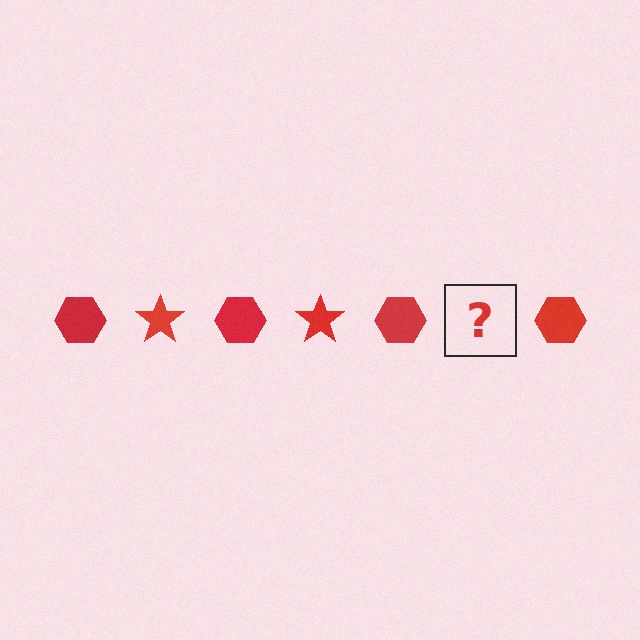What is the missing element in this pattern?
The missing element is a red star.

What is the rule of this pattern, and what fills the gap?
The rule is that the pattern cycles through hexagon, star shapes in red. The gap should be filled with a red star.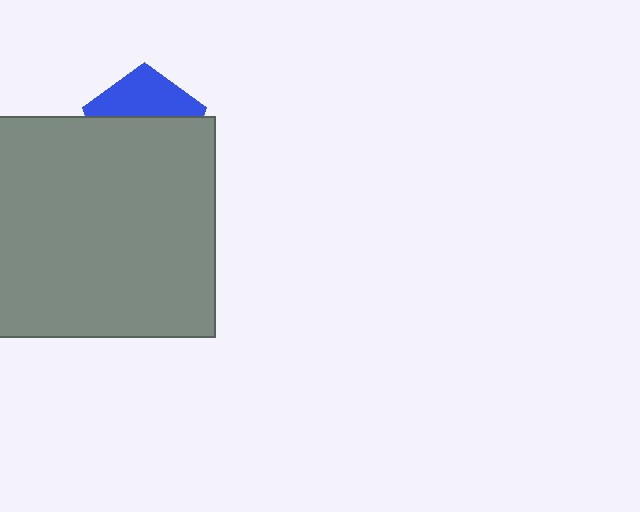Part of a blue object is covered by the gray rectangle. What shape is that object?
It is a pentagon.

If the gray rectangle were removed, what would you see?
You would see the complete blue pentagon.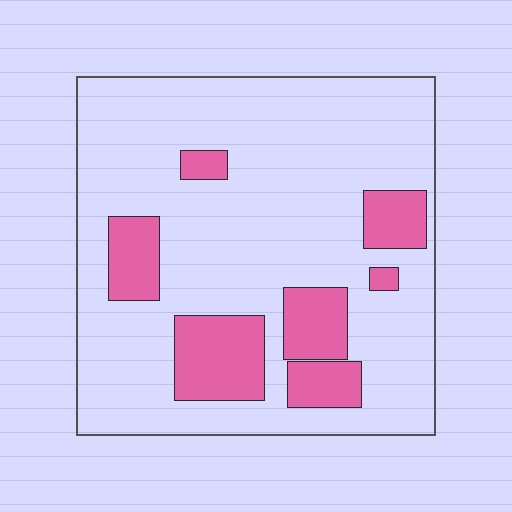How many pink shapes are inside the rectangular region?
7.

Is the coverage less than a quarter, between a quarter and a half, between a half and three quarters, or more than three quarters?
Less than a quarter.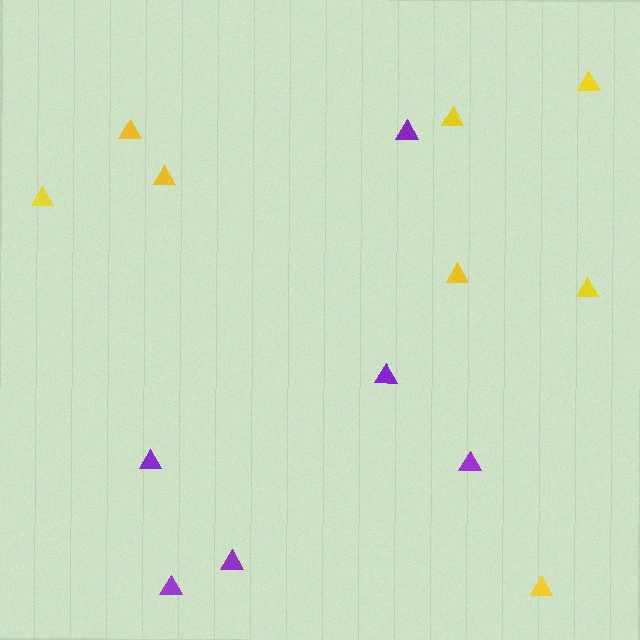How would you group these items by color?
There are 2 groups: one group of yellow triangles (8) and one group of purple triangles (6).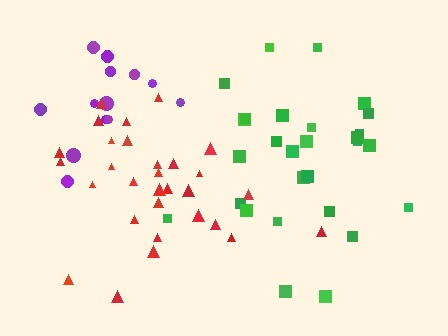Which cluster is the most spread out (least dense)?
Green.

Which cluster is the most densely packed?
Red.